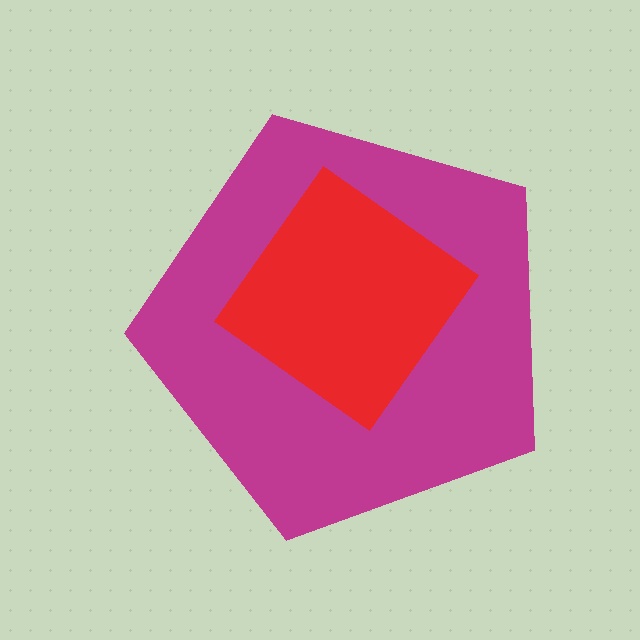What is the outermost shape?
The magenta pentagon.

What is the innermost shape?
The red diamond.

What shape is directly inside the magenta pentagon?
The red diamond.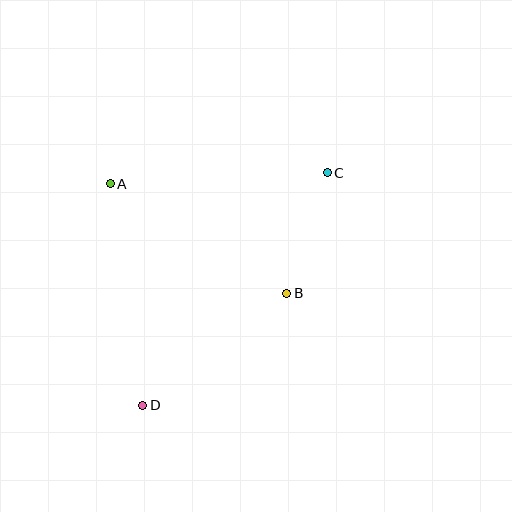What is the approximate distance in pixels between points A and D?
The distance between A and D is approximately 224 pixels.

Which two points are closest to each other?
Points B and C are closest to each other.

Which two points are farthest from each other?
Points C and D are farthest from each other.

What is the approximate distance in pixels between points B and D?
The distance between B and D is approximately 182 pixels.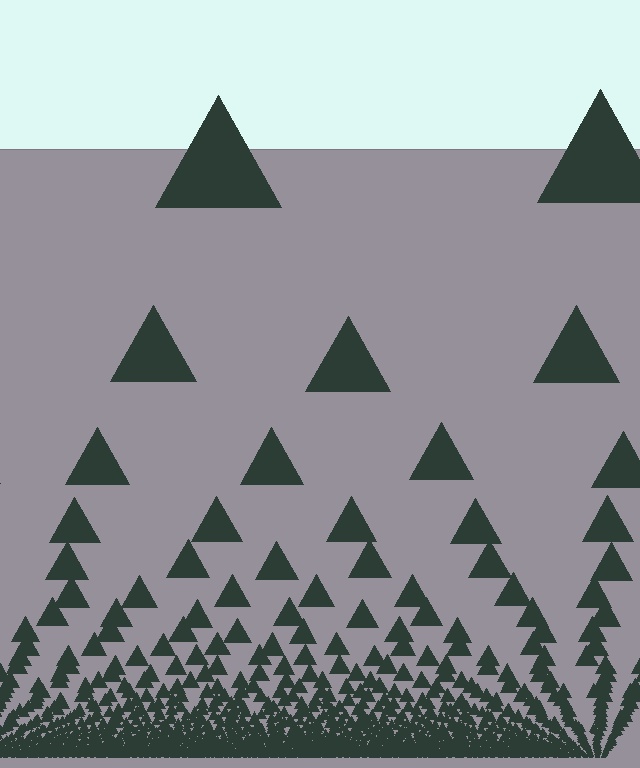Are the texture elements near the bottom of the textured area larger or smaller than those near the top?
Smaller. The gradient is inverted — elements near the bottom are smaller and denser.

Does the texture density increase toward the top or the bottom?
Density increases toward the bottom.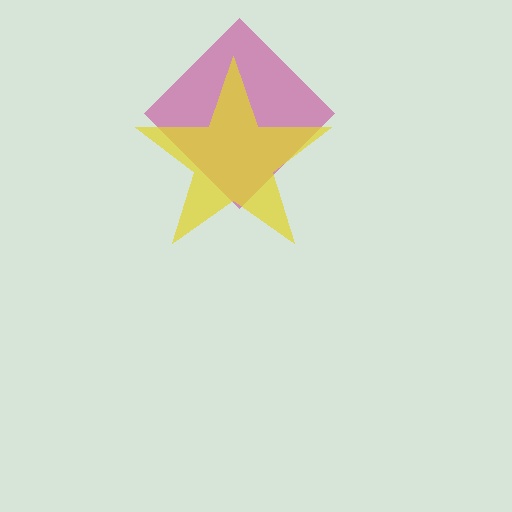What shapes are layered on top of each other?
The layered shapes are: a magenta diamond, a yellow star.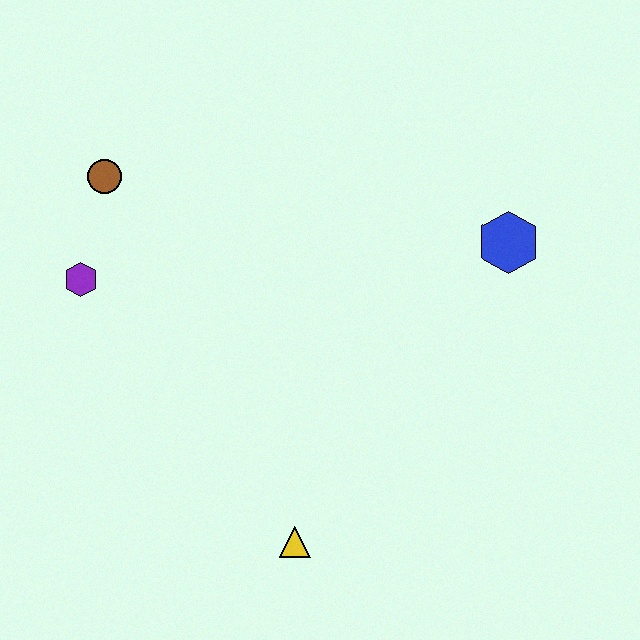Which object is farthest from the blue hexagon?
The purple hexagon is farthest from the blue hexagon.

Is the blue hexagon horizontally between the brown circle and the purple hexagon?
No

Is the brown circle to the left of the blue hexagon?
Yes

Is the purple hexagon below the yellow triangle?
No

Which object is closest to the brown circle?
The purple hexagon is closest to the brown circle.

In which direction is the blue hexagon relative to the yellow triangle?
The blue hexagon is above the yellow triangle.